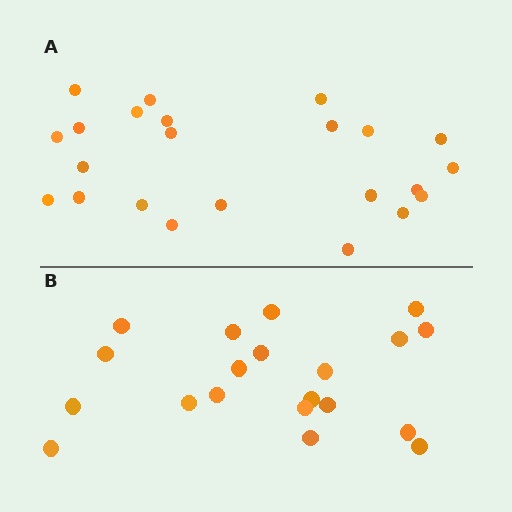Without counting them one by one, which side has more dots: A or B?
Region A (the top region) has more dots.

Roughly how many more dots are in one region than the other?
Region A has just a few more — roughly 2 or 3 more dots than region B.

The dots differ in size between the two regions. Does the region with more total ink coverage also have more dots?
No. Region B has more total ink coverage because its dots are larger, but region A actually contains more individual dots. Total area can be misleading — the number of items is what matters here.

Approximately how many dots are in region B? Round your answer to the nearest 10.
About 20 dots.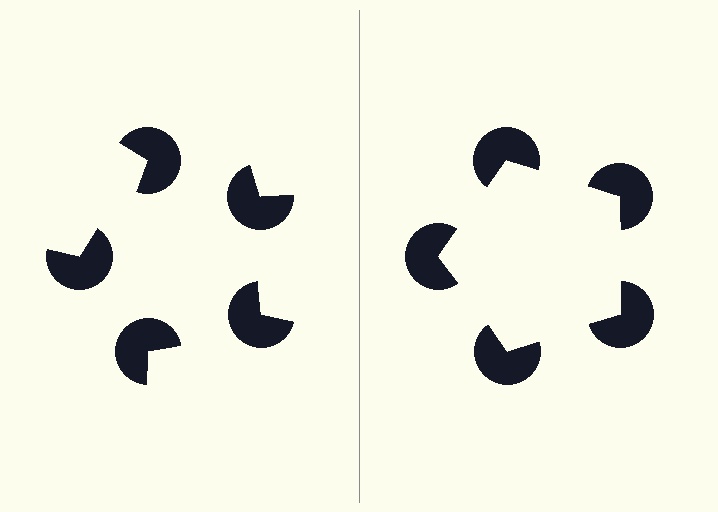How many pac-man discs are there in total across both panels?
10 — 5 on each side.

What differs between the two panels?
The pac-man discs are positioned identically on both sides; only the wedge orientations differ. On the right they align to a pentagon; on the left they are misaligned.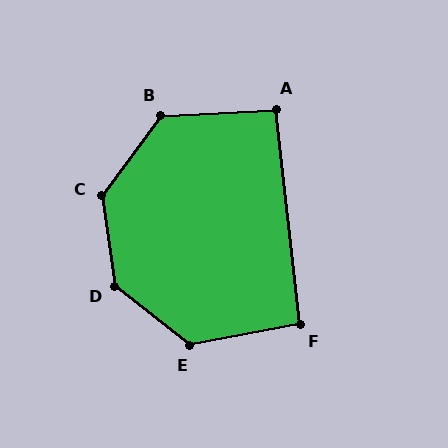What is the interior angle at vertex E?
Approximately 131 degrees (obtuse).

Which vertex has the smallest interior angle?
A, at approximately 93 degrees.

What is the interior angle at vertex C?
Approximately 135 degrees (obtuse).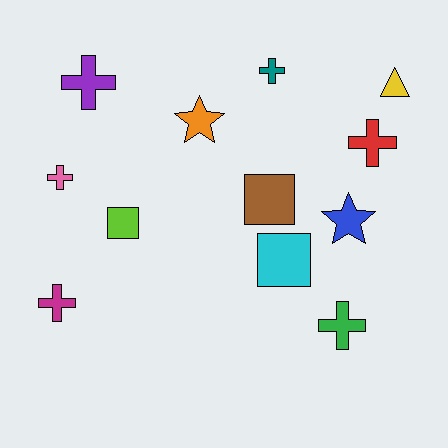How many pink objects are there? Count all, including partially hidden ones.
There is 1 pink object.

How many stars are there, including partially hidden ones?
There are 2 stars.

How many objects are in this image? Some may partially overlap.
There are 12 objects.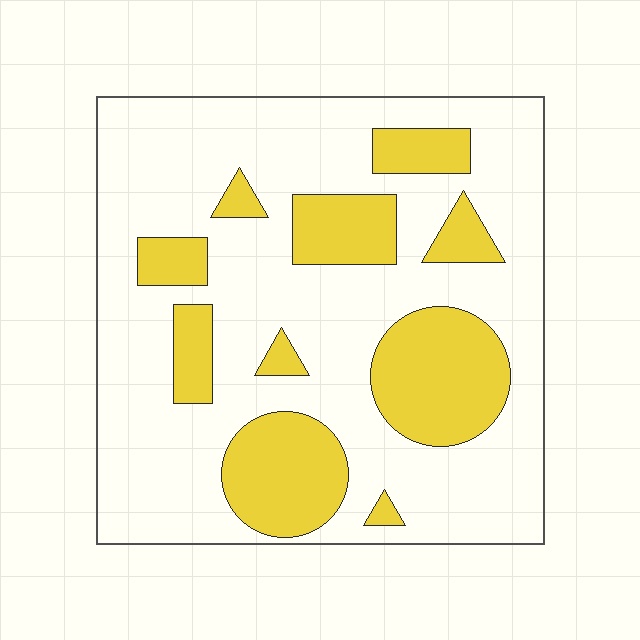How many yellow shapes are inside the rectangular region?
10.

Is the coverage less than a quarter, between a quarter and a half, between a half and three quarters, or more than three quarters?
Between a quarter and a half.